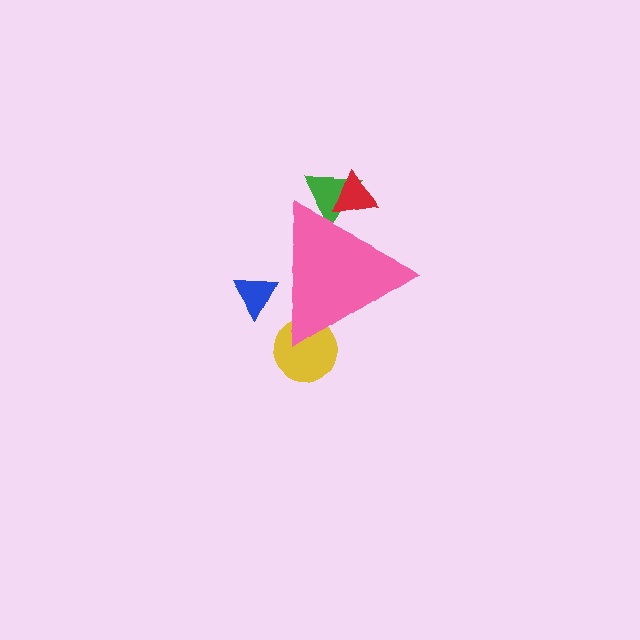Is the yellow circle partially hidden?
Yes, the yellow circle is partially hidden behind the pink triangle.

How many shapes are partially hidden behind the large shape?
4 shapes are partially hidden.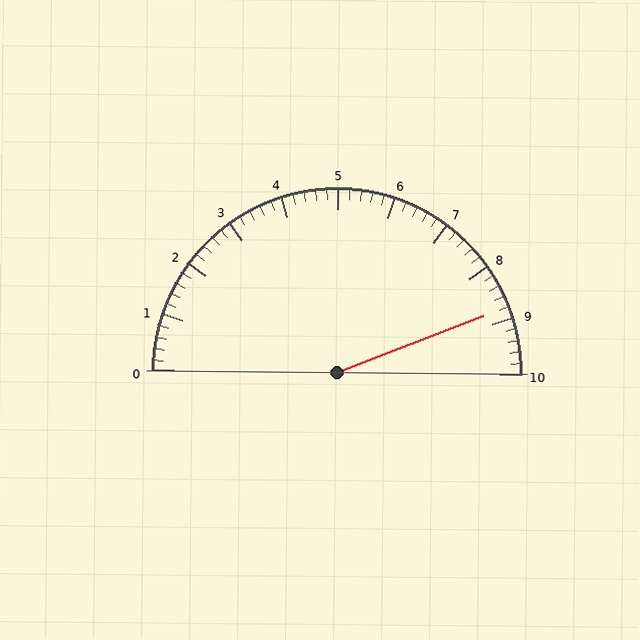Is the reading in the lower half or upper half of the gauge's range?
The reading is in the upper half of the range (0 to 10).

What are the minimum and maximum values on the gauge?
The gauge ranges from 0 to 10.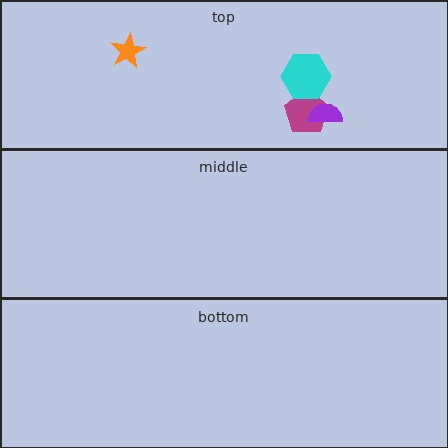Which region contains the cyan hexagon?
The top region.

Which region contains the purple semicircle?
The top region.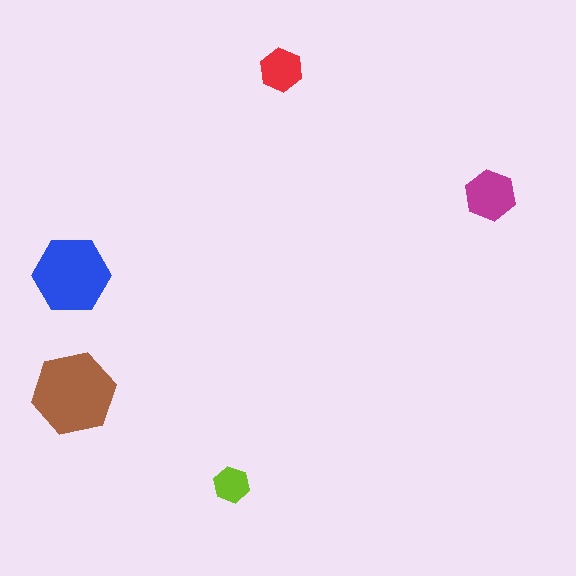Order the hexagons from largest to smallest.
the brown one, the blue one, the magenta one, the red one, the lime one.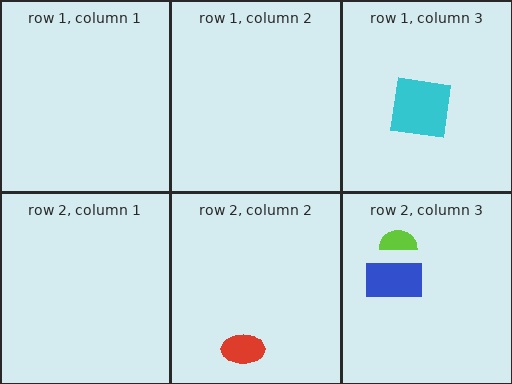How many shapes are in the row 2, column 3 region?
2.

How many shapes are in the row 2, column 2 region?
1.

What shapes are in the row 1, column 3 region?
The cyan square.